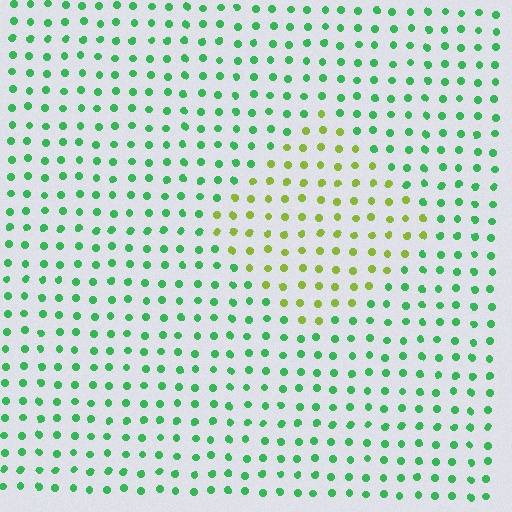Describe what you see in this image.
The image is filled with small green elements in a uniform arrangement. A diamond-shaped region is visible where the elements are tinted to a slightly different hue, forming a subtle color boundary.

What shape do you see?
I see a diamond.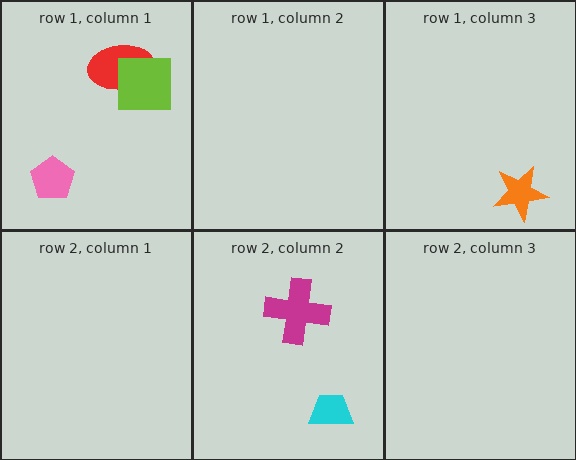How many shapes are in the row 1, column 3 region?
1.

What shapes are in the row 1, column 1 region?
The pink pentagon, the red ellipse, the lime square.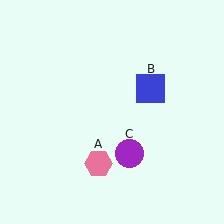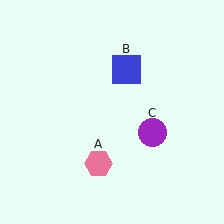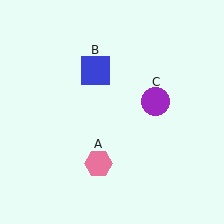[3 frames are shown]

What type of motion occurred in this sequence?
The blue square (object B), purple circle (object C) rotated counterclockwise around the center of the scene.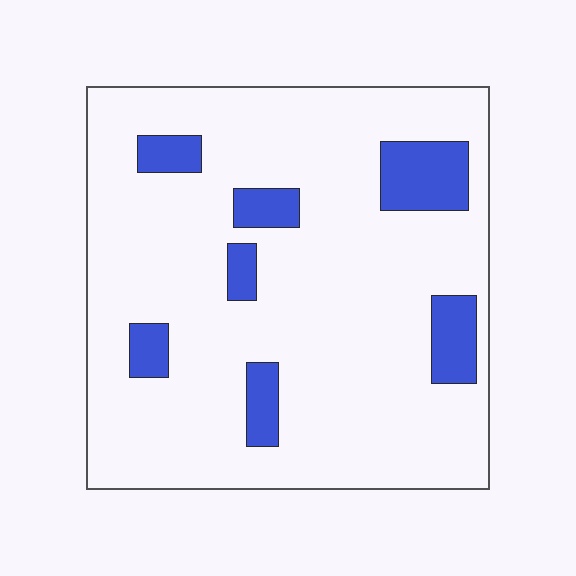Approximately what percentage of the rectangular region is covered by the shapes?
Approximately 15%.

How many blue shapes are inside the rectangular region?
7.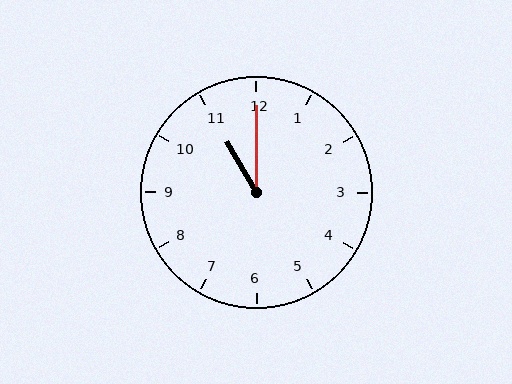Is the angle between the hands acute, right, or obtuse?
It is acute.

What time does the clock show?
11:00.